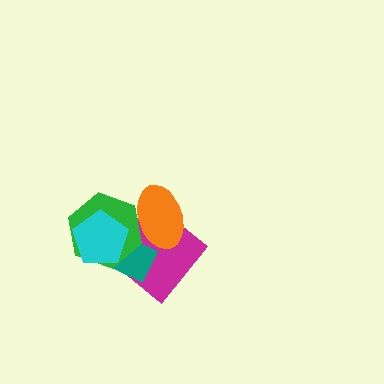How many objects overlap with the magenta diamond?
4 objects overlap with the magenta diamond.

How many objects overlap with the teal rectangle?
4 objects overlap with the teal rectangle.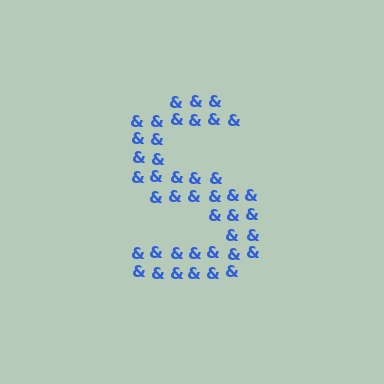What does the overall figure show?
The overall figure shows the letter S.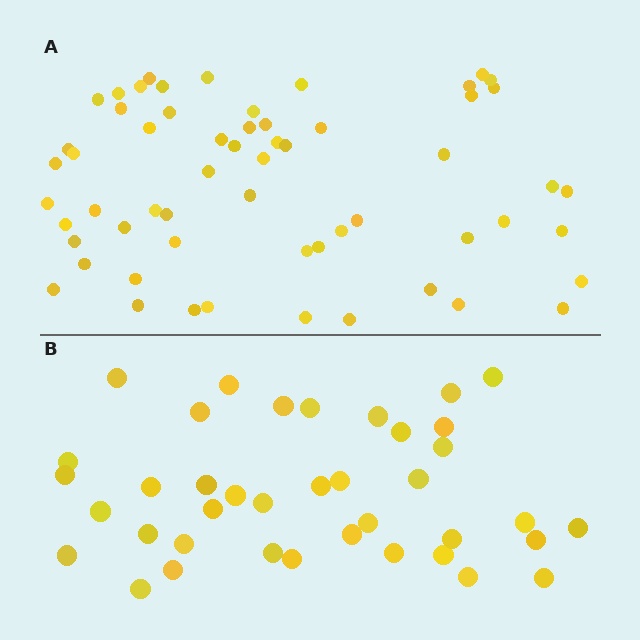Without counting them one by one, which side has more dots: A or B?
Region A (the top region) has more dots.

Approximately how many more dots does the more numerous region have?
Region A has approximately 20 more dots than region B.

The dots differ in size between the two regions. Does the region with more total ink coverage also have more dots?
No. Region B has more total ink coverage because its dots are larger, but region A actually contains more individual dots. Total area can be misleading — the number of items is what matters here.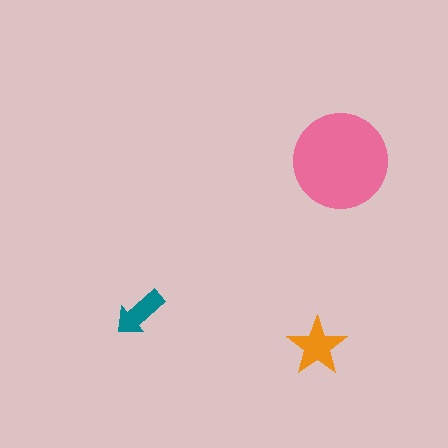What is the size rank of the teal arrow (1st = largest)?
3rd.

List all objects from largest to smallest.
The pink circle, the orange star, the teal arrow.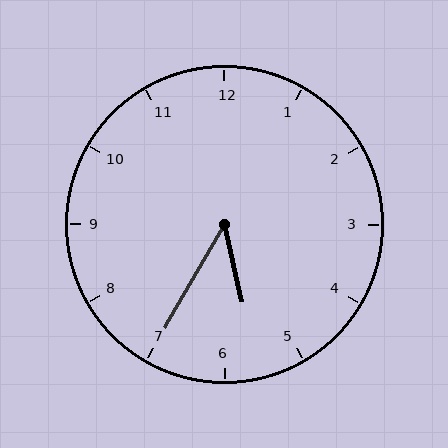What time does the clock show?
5:35.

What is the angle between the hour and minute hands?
Approximately 42 degrees.